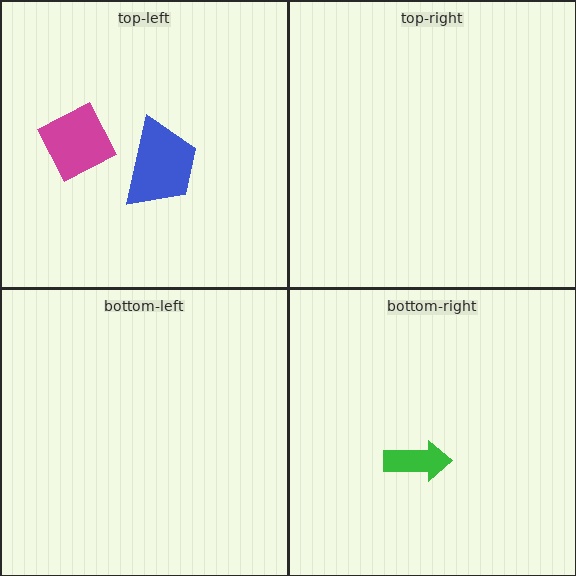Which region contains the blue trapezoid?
The top-left region.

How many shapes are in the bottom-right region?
1.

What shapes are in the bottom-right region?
The green arrow.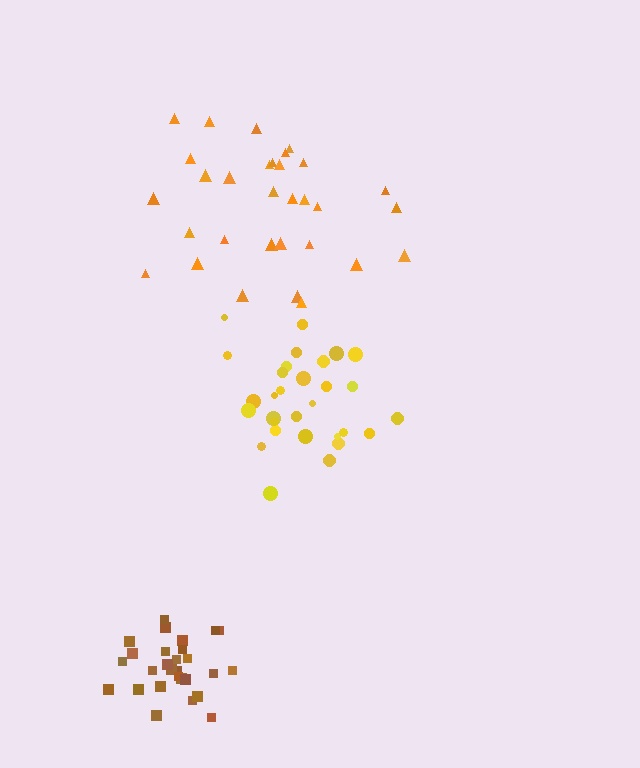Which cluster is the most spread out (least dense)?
Orange.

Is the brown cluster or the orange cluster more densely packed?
Brown.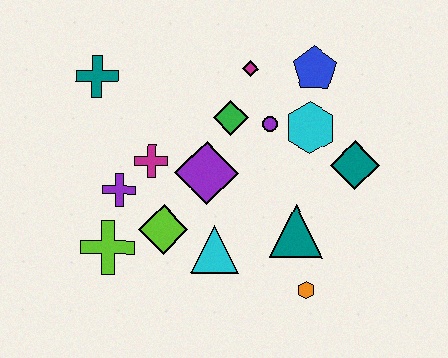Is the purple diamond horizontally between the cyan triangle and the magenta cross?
Yes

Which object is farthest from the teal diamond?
The teal cross is farthest from the teal diamond.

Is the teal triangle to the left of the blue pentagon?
Yes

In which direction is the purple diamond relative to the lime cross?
The purple diamond is to the right of the lime cross.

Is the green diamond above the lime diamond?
Yes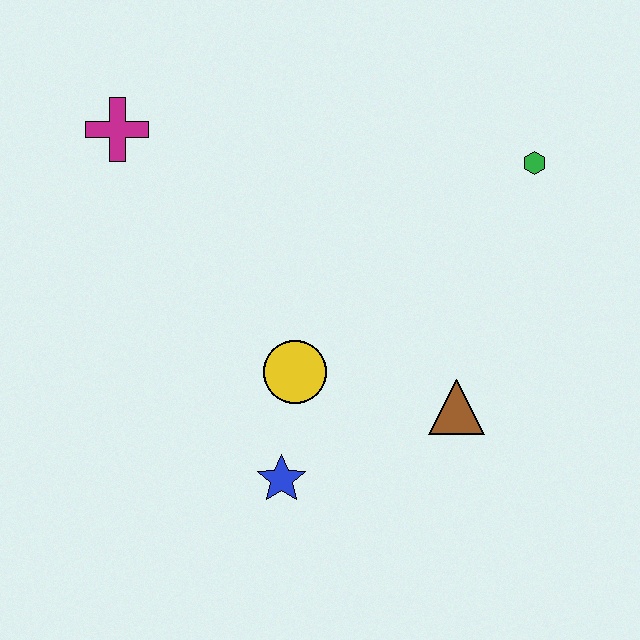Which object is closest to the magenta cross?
The yellow circle is closest to the magenta cross.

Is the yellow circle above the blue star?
Yes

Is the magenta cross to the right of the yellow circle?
No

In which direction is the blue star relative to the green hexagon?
The blue star is below the green hexagon.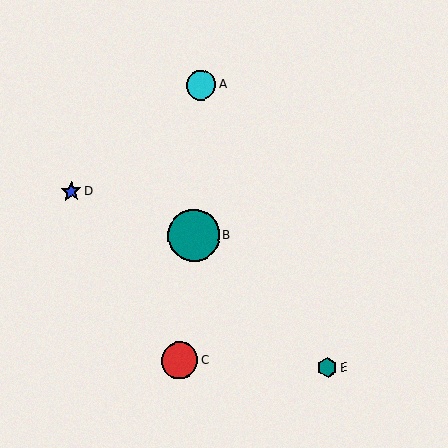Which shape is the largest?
The teal circle (labeled B) is the largest.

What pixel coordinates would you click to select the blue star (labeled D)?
Click at (71, 192) to select the blue star D.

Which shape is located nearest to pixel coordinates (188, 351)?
The red circle (labeled C) at (179, 360) is nearest to that location.